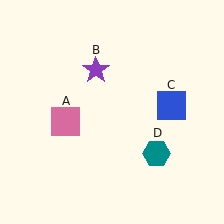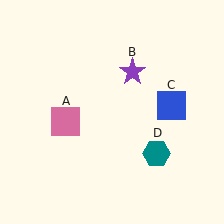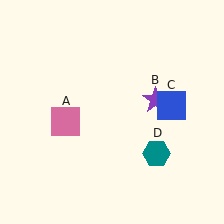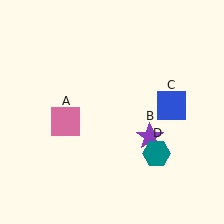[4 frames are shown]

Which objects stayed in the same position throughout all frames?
Pink square (object A) and blue square (object C) and teal hexagon (object D) remained stationary.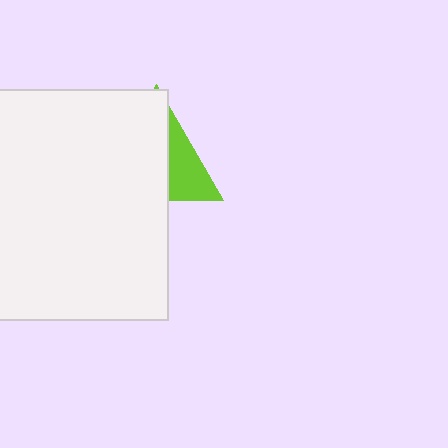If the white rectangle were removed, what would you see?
You would see the complete lime triangle.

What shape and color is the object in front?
The object in front is a white rectangle.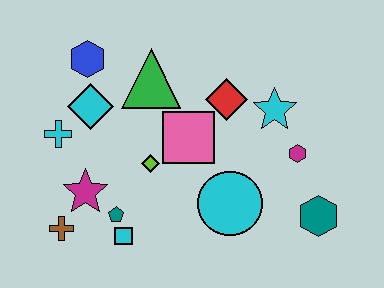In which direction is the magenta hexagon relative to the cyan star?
The magenta hexagon is below the cyan star.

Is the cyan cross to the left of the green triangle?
Yes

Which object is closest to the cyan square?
The teal pentagon is closest to the cyan square.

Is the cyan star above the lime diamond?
Yes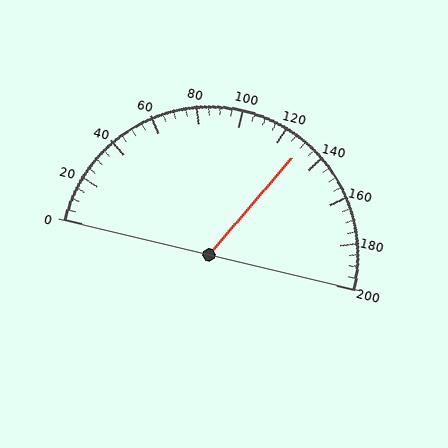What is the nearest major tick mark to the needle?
The nearest major tick mark is 120.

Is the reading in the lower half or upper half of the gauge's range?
The reading is in the upper half of the range (0 to 200).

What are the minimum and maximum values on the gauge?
The gauge ranges from 0 to 200.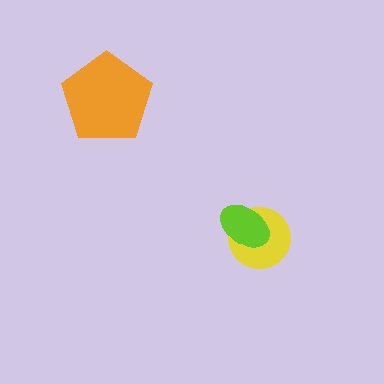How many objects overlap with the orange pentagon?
0 objects overlap with the orange pentagon.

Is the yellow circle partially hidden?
Yes, it is partially covered by another shape.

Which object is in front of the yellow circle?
The lime ellipse is in front of the yellow circle.